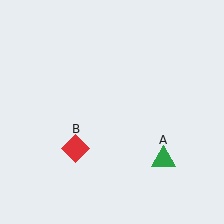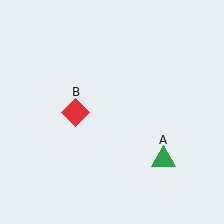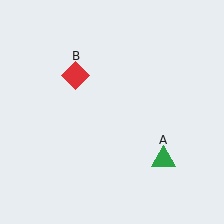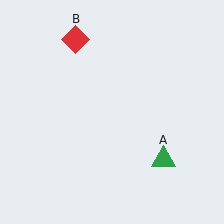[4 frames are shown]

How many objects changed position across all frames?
1 object changed position: red diamond (object B).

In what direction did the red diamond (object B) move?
The red diamond (object B) moved up.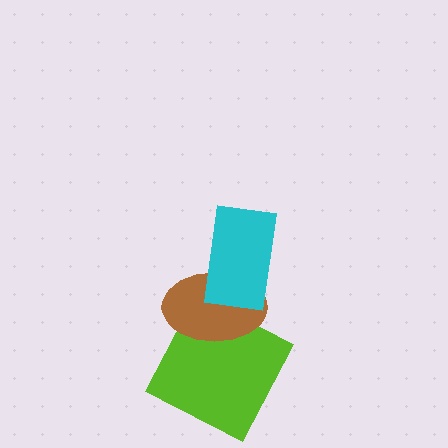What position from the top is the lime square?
The lime square is 3rd from the top.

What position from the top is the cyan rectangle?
The cyan rectangle is 1st from the top.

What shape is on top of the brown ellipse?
The cyan rectangle is on top of the brown ellipse.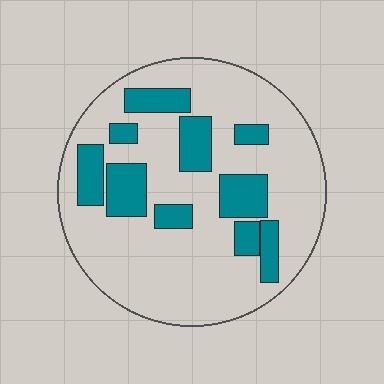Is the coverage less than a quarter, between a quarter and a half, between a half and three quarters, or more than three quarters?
Less than a quarter.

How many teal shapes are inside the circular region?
10.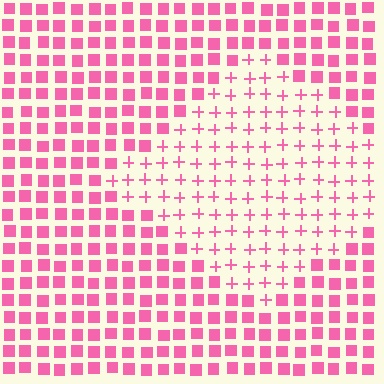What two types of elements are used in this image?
The image uses plus signs inside the diamond region and squares outside it.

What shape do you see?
I see a diamond.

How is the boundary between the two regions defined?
The boundary is defined by a change in element shape: plus signs inside vs. squares outside. All elements share the same color and spacing.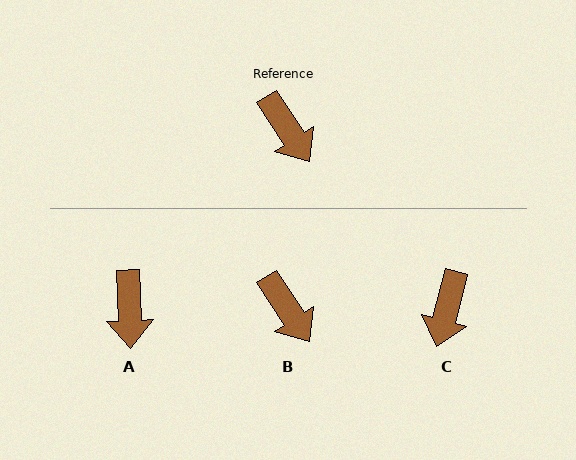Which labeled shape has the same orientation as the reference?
B.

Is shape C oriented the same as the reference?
No, it is off by about 48 degrees.